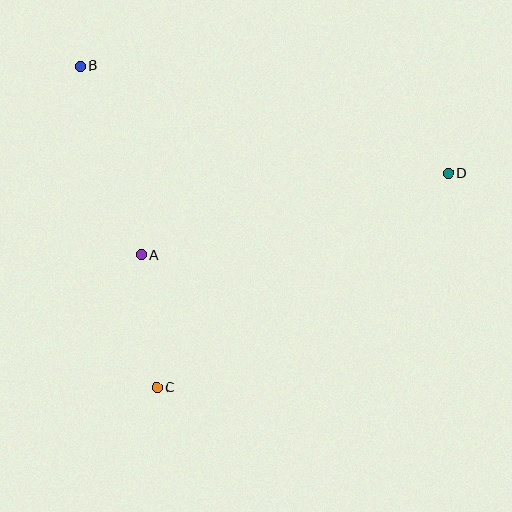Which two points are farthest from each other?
Points B and D are farthest from each other.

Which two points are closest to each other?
Points A and C are closest to each other.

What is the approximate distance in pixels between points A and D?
The distance between A and D is approximately 318 pixels.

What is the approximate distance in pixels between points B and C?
The distance between B and C is approximately 331 pixels.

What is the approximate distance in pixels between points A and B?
The distance between A and B is approximately 199 pixels.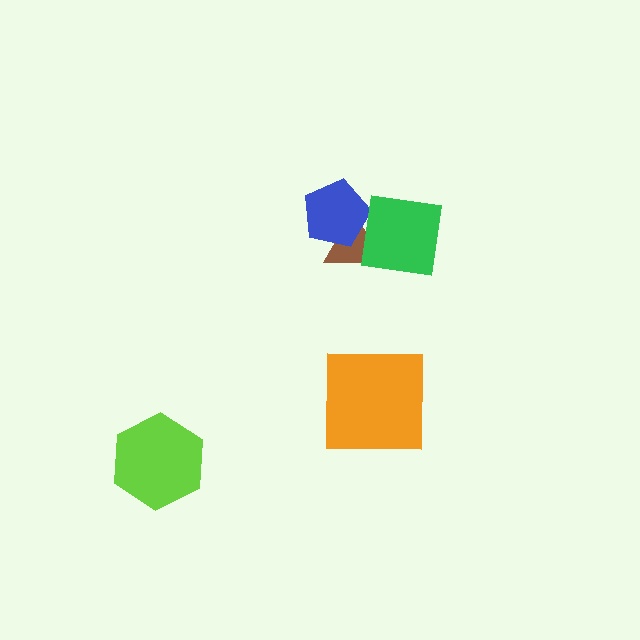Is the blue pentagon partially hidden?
Yes, it is partially covered by another shape.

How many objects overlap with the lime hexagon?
0 objects overlap with the lime hexagon.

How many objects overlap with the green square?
2 objects overlap with the green square.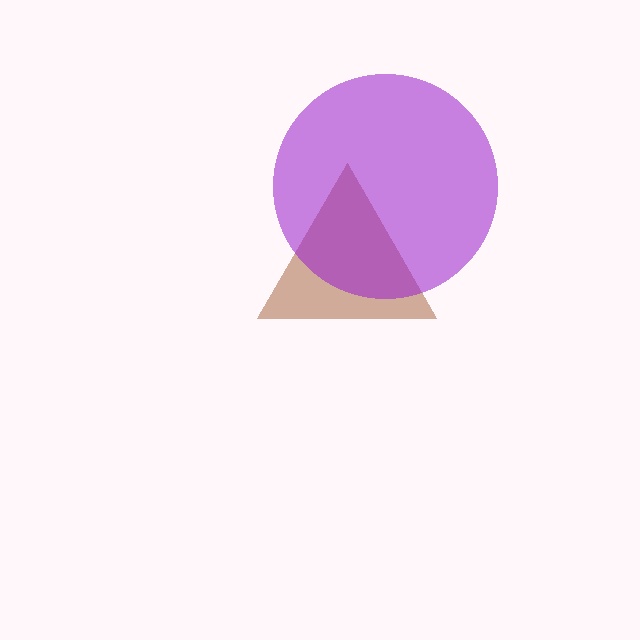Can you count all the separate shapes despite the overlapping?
Yes, there are 2 separate shapes.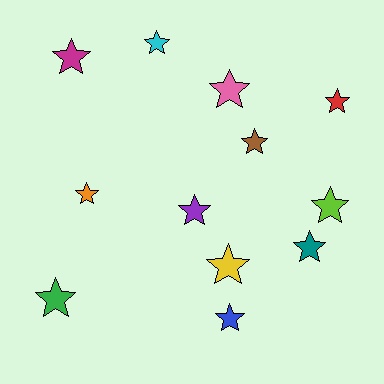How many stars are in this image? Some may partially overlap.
There are 12 stars.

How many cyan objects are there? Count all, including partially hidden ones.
There is 1 cyan object.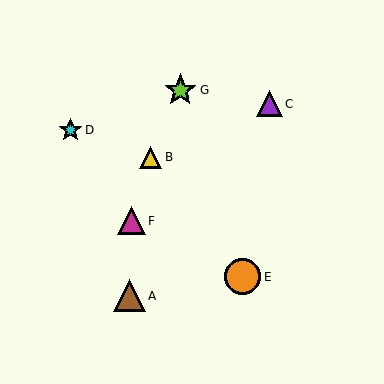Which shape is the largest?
The orange circle (labeled E) is the largest.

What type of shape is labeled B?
Shape B is a yellow triangle.